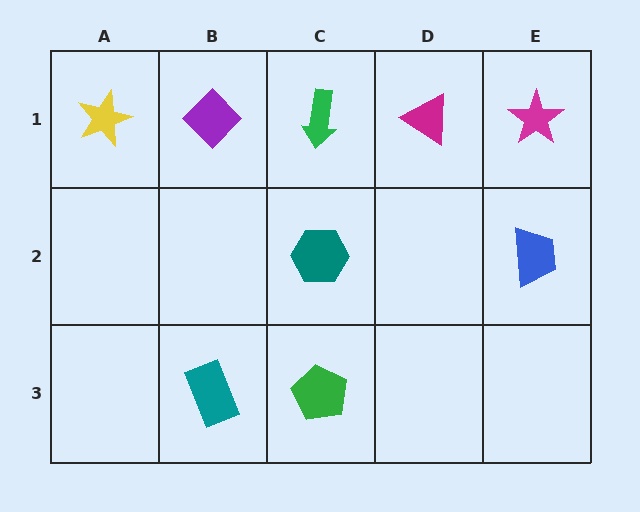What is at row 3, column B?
A teal rectangle.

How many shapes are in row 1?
5 shapes.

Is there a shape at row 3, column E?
No, that cell is empty.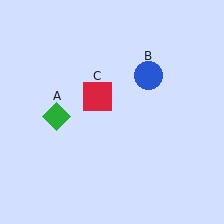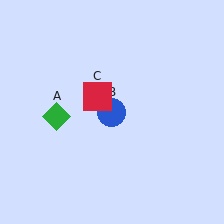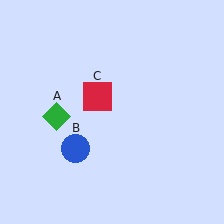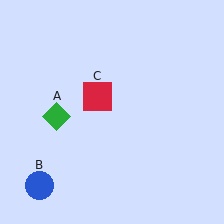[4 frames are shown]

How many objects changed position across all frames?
1 object changed position: blue circle (object B).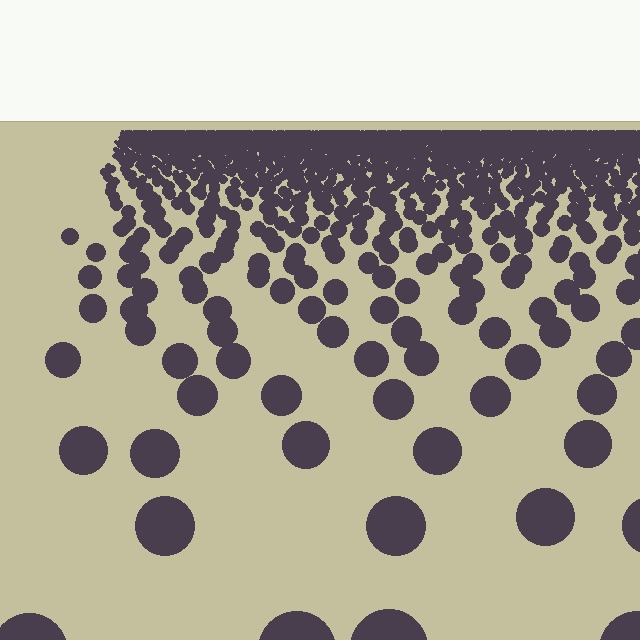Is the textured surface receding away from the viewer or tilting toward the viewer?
The surface is receding away from the viewer. Texture elements get smaller and denser toward the top.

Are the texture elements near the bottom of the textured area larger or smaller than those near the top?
Larger. Near the bottom, elements are closer to the viewer and appear at a bigger on-screen size.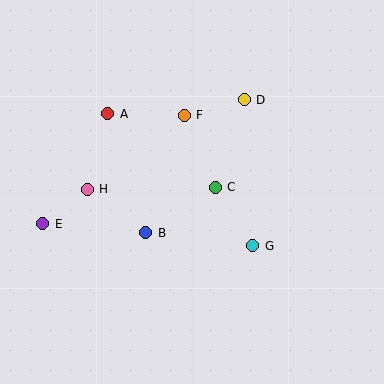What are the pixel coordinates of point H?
Point H is at (87, 189).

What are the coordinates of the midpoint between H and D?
The midpoint between H and D is at (166, 145).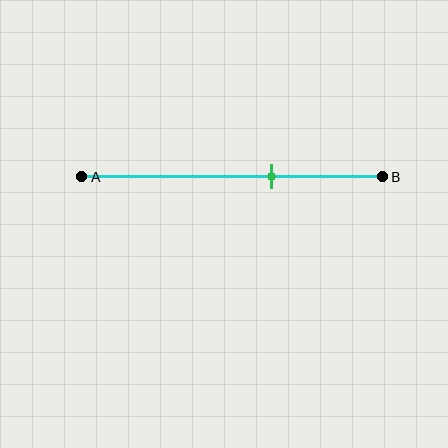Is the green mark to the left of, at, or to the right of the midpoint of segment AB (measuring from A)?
The green mark is to the right of the midpoint of segment AB.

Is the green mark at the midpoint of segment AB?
No, the mark is at about 65% from A, not at the 50% midpoint.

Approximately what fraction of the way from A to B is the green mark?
The green mark is approximately 65% of the way from A to B.